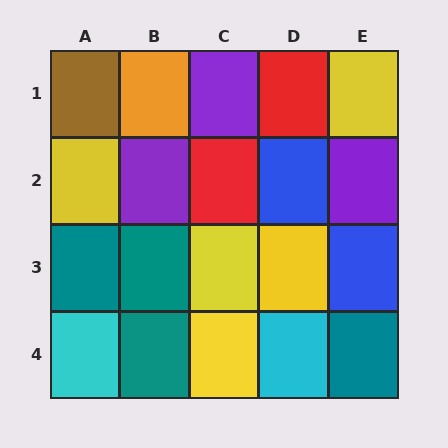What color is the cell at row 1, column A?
Brown.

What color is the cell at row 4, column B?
Teal.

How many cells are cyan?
2 cells are cyan.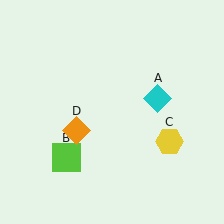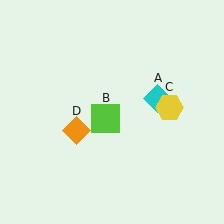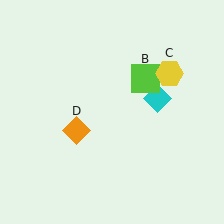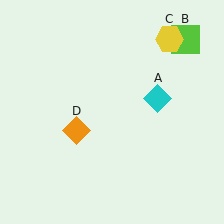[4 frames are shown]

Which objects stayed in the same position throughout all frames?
Cyan diamond (object A) and orange diamond (object D) remained stationary.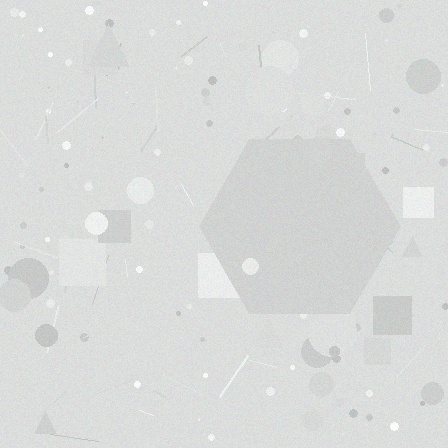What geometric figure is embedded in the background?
A hexagon is embedded in the background.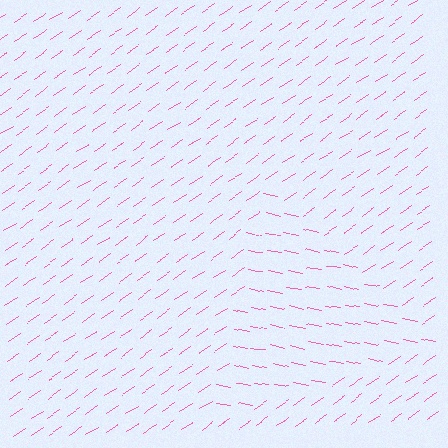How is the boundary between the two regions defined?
The boundary is defined purely by a change in line orientation (approximately 45 degrees difference). All lines are the same color and thickness.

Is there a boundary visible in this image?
Yes, there is a texture boundary formed by a change in line orientation.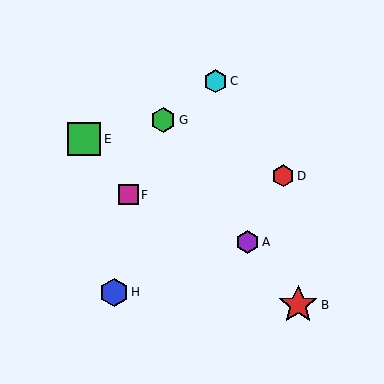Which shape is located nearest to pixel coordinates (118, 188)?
The magenta square (labeled F) at (128, 195) is nearest to that location.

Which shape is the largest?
The red star (labeled B) is the largest.